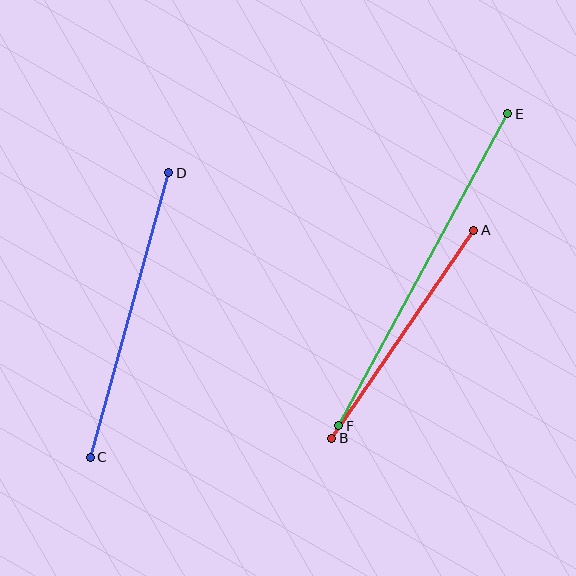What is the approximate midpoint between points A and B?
The midpoint is at approximately (403, 334) pixels.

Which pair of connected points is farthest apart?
Points E and F are farthest apart.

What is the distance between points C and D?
The distance is approximately 295 pixels.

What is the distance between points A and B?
The distance is approximately 252 pixels.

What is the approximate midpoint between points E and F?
The midpoint is at approximately (423, 270) pixels.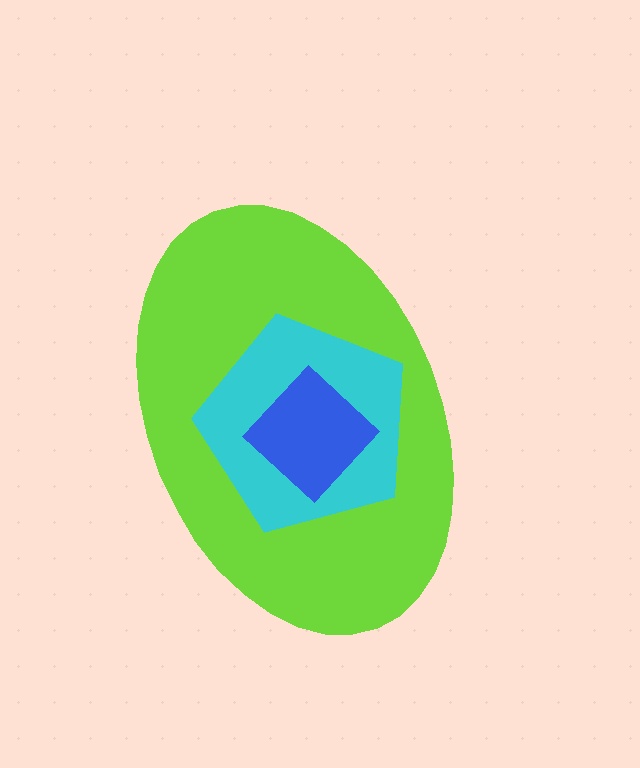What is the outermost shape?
The lime ellipse.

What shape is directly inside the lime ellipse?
The cyan pentagon.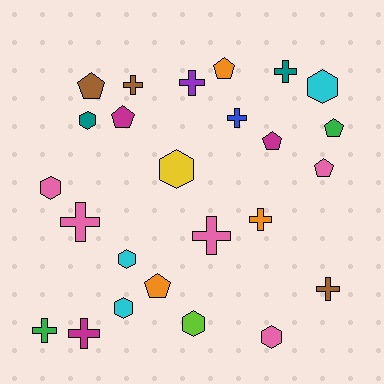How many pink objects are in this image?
There are 5 pink objects.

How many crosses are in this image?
There are 10 crosses.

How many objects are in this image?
There are 25 objects.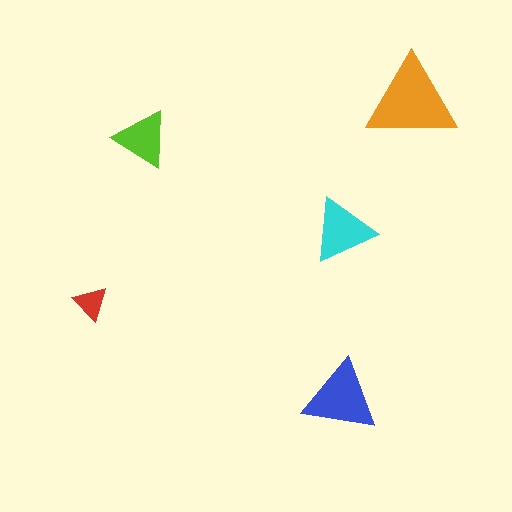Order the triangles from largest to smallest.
the orange one, the blue one, the cyan one, the lime one, the red one.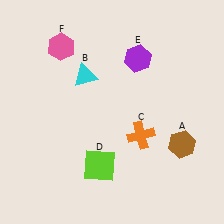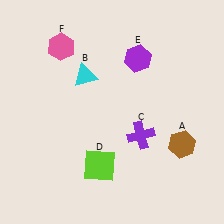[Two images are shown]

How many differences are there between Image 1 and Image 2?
There is 1 difference between the two images.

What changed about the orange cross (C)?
In Image 1, C is orange. In Image 2, it changed to purple.